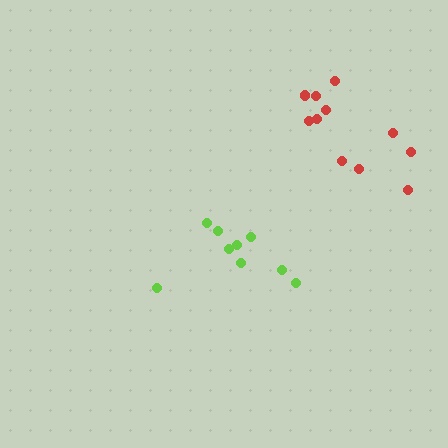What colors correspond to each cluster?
The clusters are colored: lime, red.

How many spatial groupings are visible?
There are 2 spatial groupings.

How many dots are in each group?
Group 1: 9 dots, Group 2: 11 dots (20 total).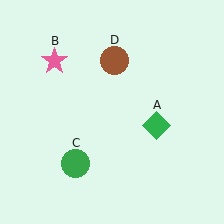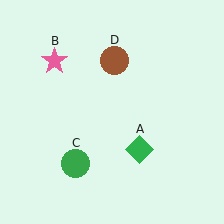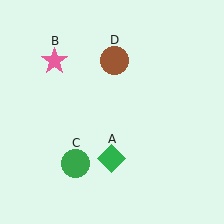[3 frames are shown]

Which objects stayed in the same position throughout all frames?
Pink star (object B) and green circle (object C) and brown circle (object D) remained stationary.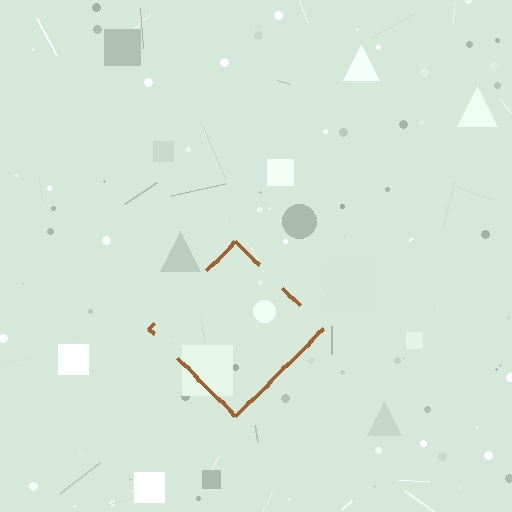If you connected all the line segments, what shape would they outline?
They would outline a diamond.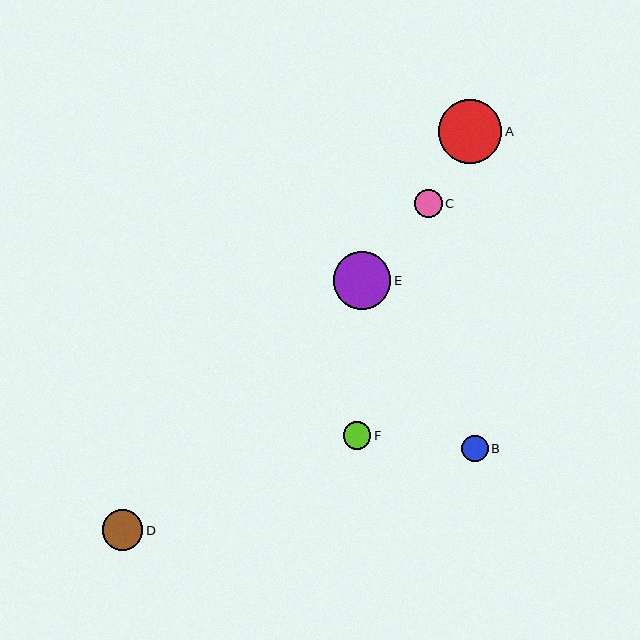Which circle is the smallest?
Circle B is the smallest with a size of approximately 26 pixels.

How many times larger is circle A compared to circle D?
Circle A is approximately 1.6 times the size of circle D.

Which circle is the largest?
Circle A is the largest with a size of approximately 63 pixels.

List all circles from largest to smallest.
From largest to smallest: A, E, D, C, F, B.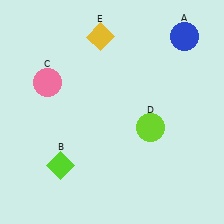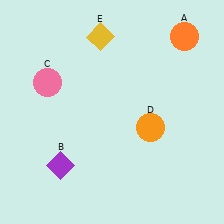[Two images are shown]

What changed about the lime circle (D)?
In Image 1, D is lime. In Image 2, it changed to orange.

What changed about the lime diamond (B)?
In Image 1, B is lime. In Image 2, it changed to purple.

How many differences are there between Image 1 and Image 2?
There are 3 differences between the two images.